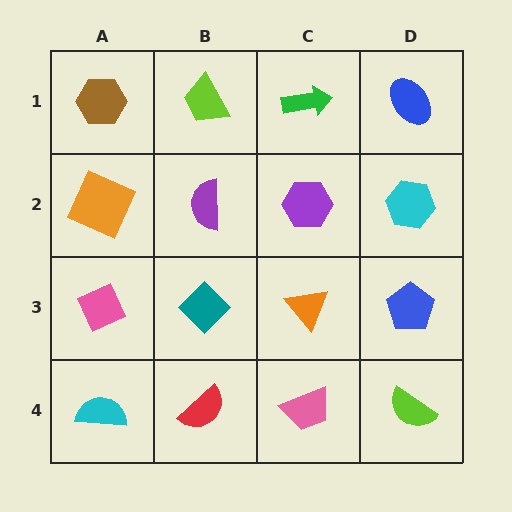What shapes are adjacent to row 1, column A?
An orange square (row 2, column A), a lime trapezoid (row 1, column B).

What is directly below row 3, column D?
A lime semicircle.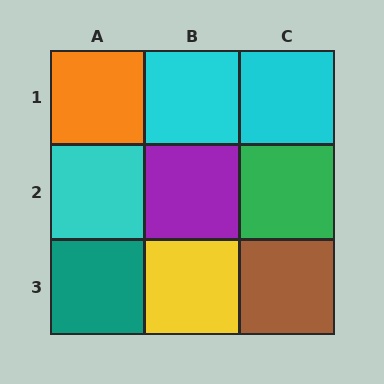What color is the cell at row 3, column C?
Brown.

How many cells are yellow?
1 cell is yellow.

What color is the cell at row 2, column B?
Purple.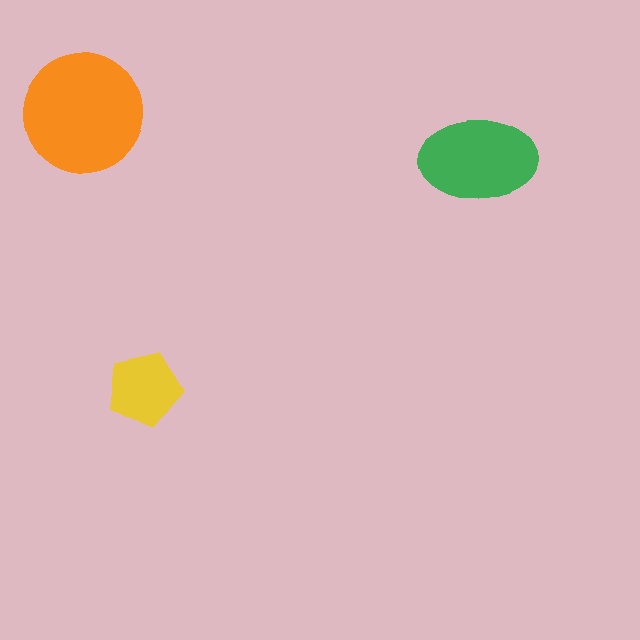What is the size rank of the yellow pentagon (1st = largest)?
3rd.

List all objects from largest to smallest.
The orange circle, the green ellipse, the yellow pentagon.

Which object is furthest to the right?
The green ellipse is rightmost.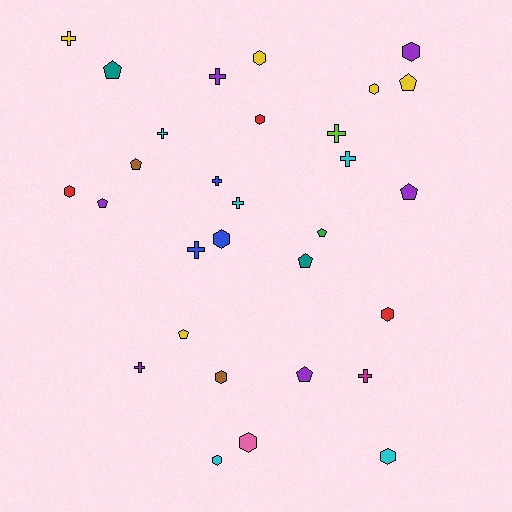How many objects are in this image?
There are 30 objects.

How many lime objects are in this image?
There is 1 lime object.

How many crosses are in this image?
There are 10 crosses.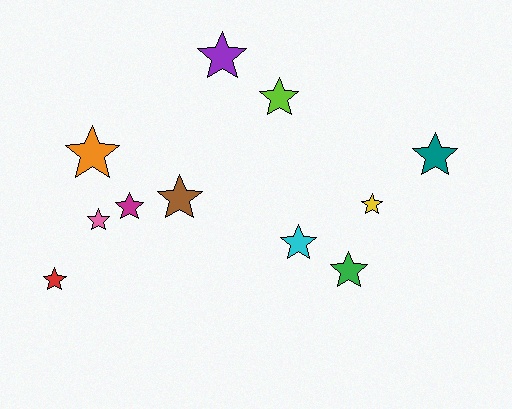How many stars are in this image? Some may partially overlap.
There are 11 stars.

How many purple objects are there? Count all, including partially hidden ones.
There is 1 purple object.